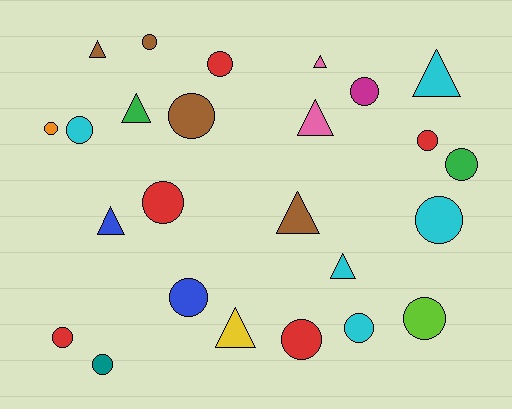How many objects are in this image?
There are 25 objects.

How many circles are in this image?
There are 16 circles.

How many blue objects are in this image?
There are 2 blue objects.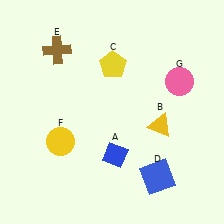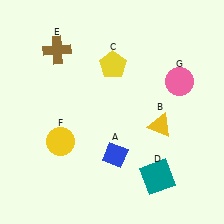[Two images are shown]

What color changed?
The square (D) changed from blue in Image 1 to teal in Image 2.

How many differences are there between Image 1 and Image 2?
There is 1 difference between the two images.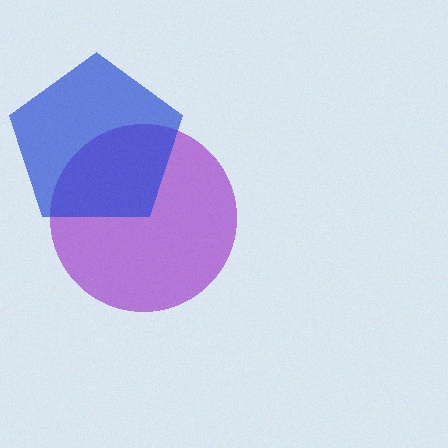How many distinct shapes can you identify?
There are 2 distinct shapes: a purple circle, a blue pentagon.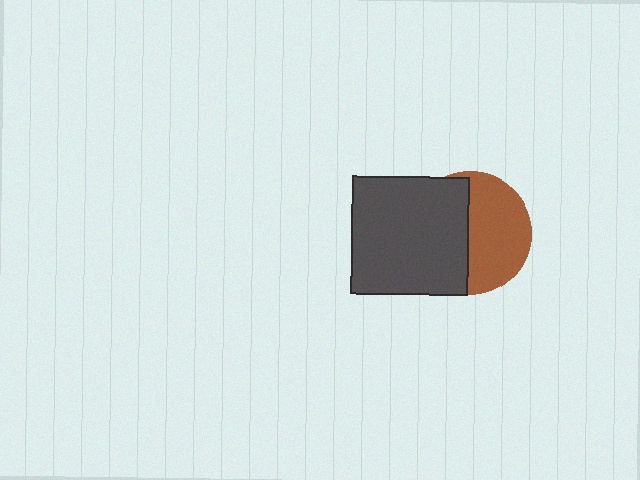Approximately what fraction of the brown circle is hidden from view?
Roughly 49% of the brown circle is hidden behind the dark gray square.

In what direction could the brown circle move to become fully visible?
The brown circle could move right. That would shift it out from behind the dark gray square entirely.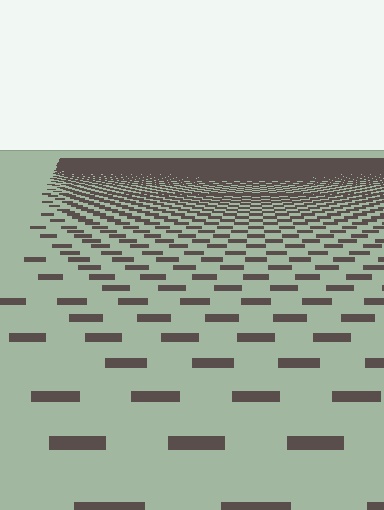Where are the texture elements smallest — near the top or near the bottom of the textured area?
Near the top.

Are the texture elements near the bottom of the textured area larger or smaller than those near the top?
Larger. Near the bottom, elements are closer to the viewer and appear at a bigger on-screen size.